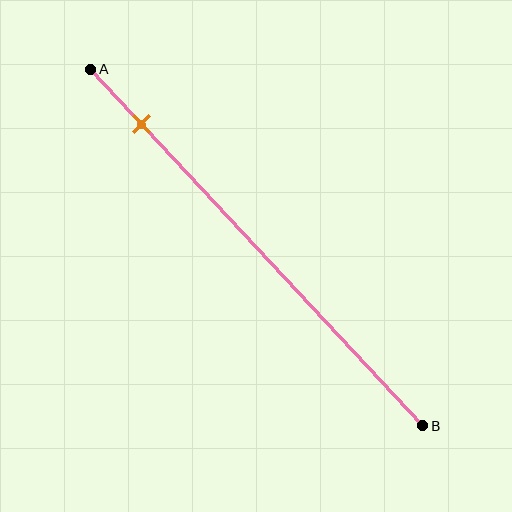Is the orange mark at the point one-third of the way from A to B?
No, the mark is at about 15% from A, not at the 33% one-third point.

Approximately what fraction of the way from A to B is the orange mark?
The orange mark is approximately 15% of the way from A to B.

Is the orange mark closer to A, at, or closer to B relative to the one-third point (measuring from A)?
The orange mark is closer to point A than the one-third point of segment AB.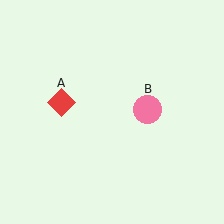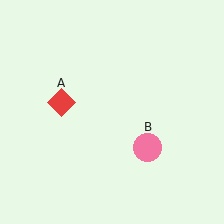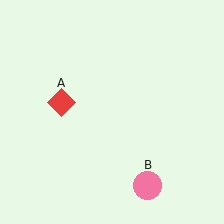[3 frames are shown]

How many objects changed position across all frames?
1 object changed position: pink circle (object B).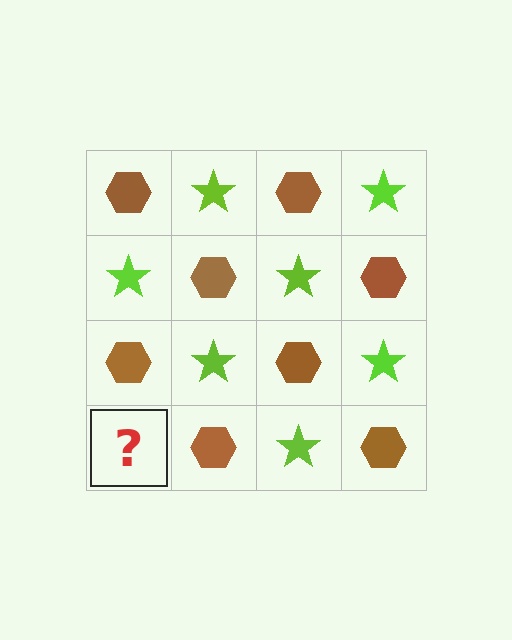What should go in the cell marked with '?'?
The missing cell should contain a lime star.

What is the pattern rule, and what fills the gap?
The rule is that it alternates brown hexagon and lime star in a checkerboard pattern. The gap should be filled with a lime star.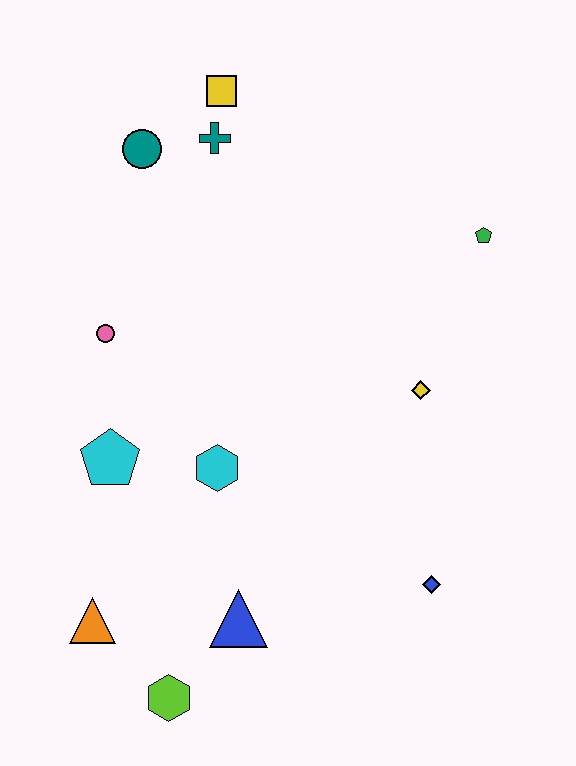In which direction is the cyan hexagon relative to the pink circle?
The cyan hexagon is below the pink circle.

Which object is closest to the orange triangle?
The lime hexagon is closest to the orange triangle.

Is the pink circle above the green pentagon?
No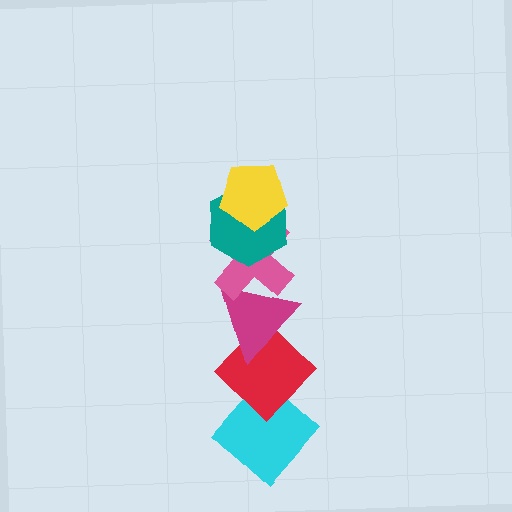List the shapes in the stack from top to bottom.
From top to bottom: the yellow pentagon, the teal hexagon, the pink cross, the magenta triangle, the red diamond, the cyan diamond.